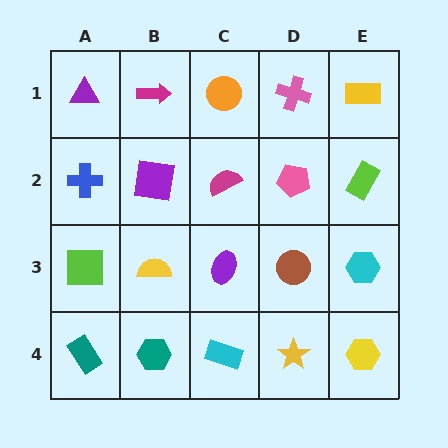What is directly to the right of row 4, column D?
A yellow hexagon.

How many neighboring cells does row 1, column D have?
3.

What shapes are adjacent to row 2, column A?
A purple triangle (row 1, column A), a lime square (row 3, column A), a purple square (row 2, column B).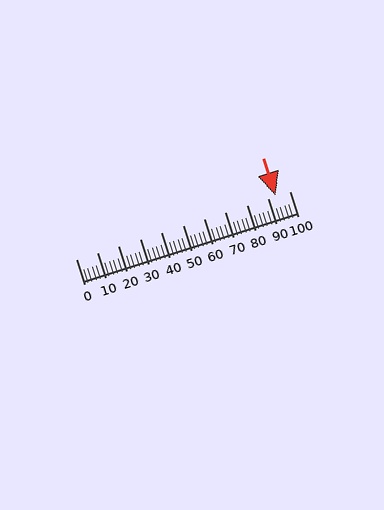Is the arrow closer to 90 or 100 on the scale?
The arrow is closer to 90.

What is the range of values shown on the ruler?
The ruler shows values from 0 to 100.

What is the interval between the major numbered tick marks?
The major tick marks are spaced 10 units apart.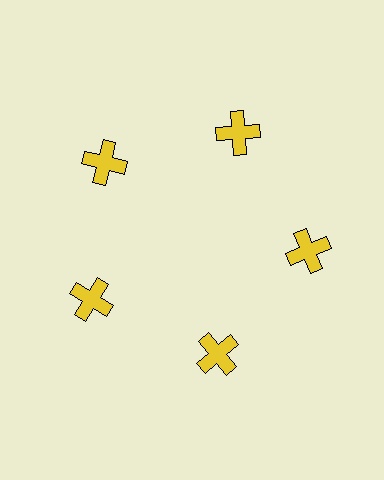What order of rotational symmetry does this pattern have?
This pattern has 5-fold rotational symmetry.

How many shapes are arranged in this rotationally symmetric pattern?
There are 5 shapes, arranged in 5 groups of 1.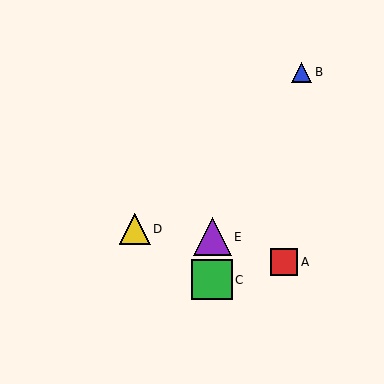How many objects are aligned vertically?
2 objects (C, E) are aligned vertically.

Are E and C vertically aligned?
Yes, both are at x≈212.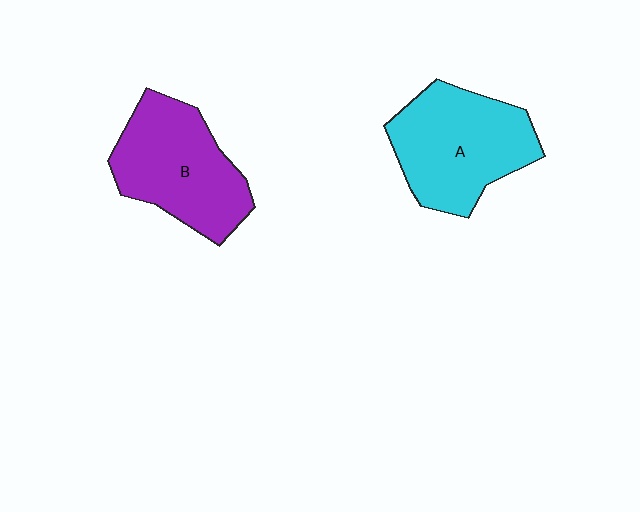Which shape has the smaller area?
Shape B (purple).